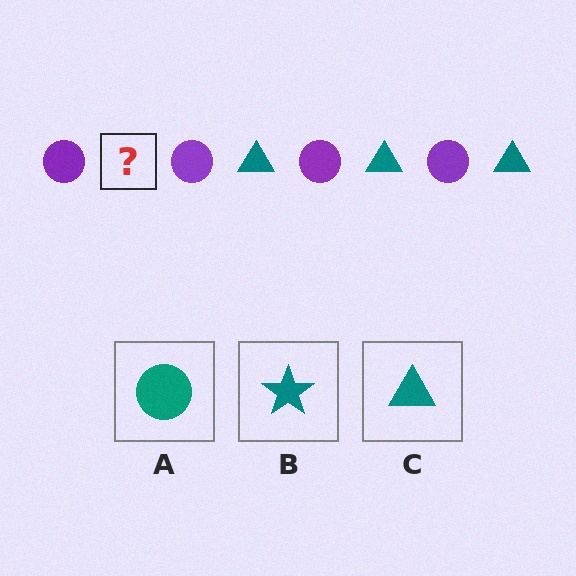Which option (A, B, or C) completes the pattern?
C.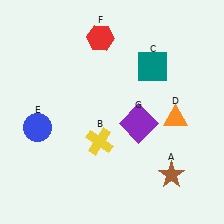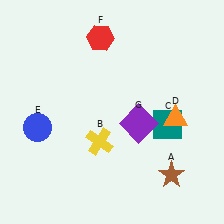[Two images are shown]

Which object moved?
The teal square (C) moved down.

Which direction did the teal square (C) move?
The teal square (C) moved down.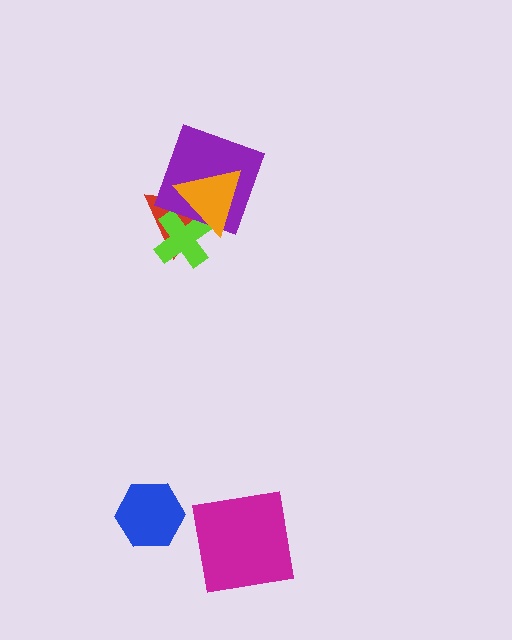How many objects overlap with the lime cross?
3 objects overlap with the lime cross.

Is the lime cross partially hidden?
Yes, it is partially covered by another shape.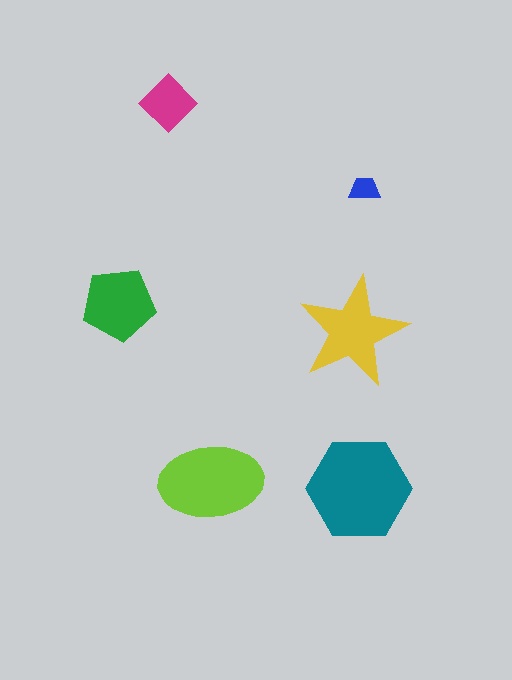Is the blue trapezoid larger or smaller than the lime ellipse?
Smaller.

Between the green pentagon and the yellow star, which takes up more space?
The yellow star.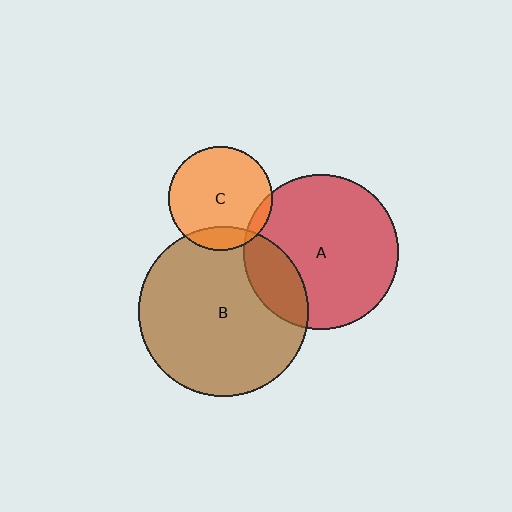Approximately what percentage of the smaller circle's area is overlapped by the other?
Approximately 5%.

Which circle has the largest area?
Circle B (brown).